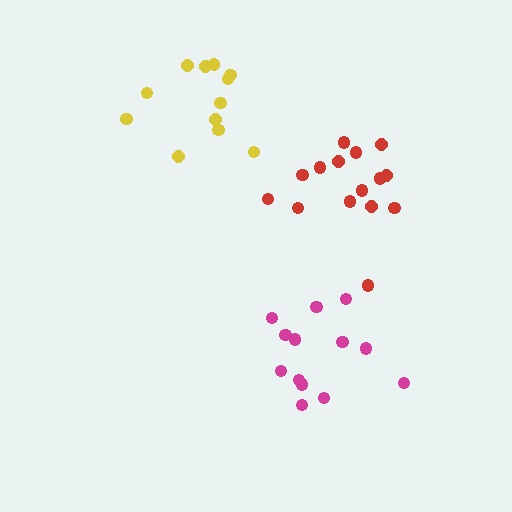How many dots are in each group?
Group 1: 12 dots, Group 2: 13 dots, Group 3: 15 dots (40 total).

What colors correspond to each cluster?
The clusters are colored: yellow, magenta, red.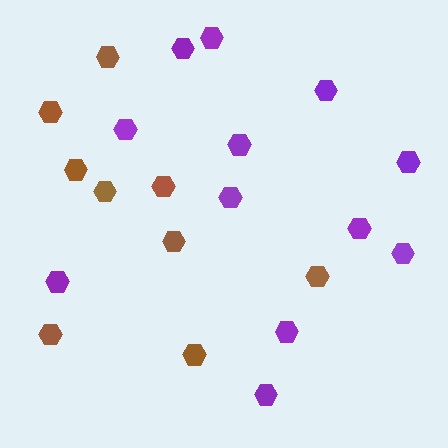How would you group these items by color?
There are 2 groups: one group of purple hexagons (12) and one group of brown hexagons (9).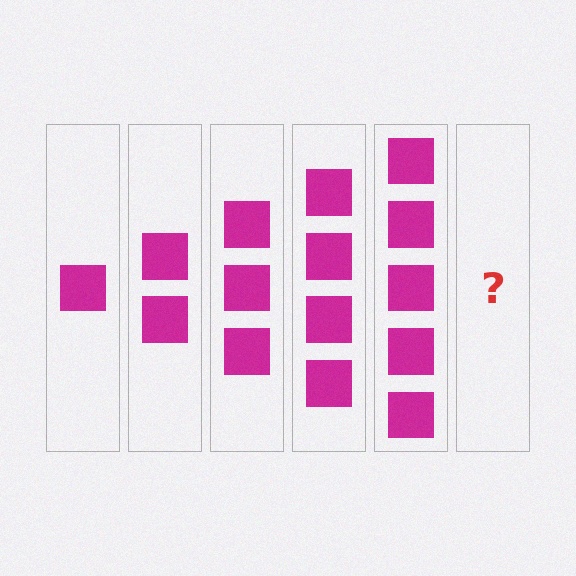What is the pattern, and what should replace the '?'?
The pattern is that each step adds one more square. The '?' should be 6 squares.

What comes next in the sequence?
The next element should be 6 squares.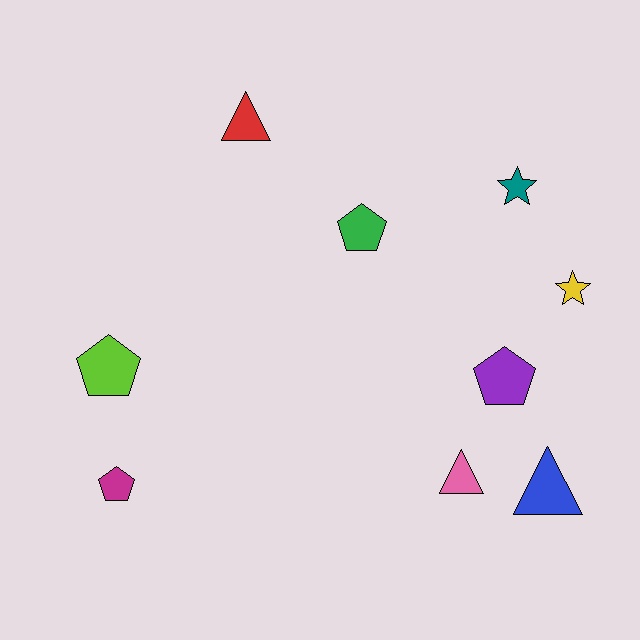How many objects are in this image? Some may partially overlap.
There are 9 objects.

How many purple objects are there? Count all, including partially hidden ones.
There is 1 purple object.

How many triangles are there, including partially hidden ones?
There are 3 triangles.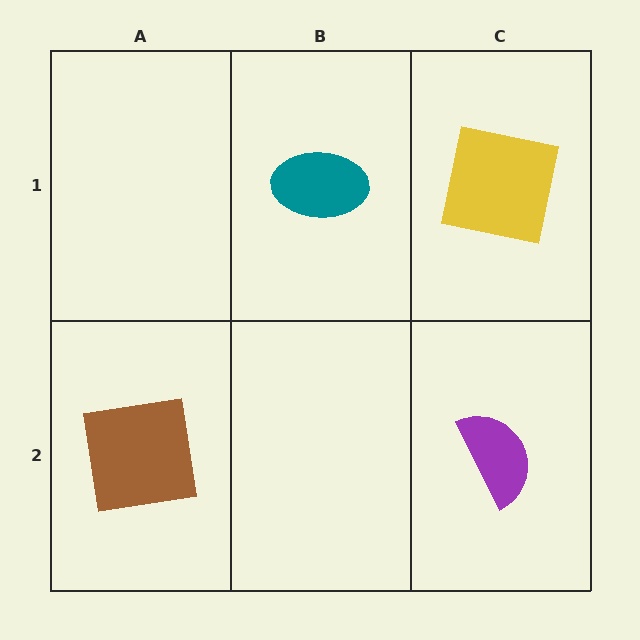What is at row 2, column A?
A brown square.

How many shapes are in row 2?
2 shapes.